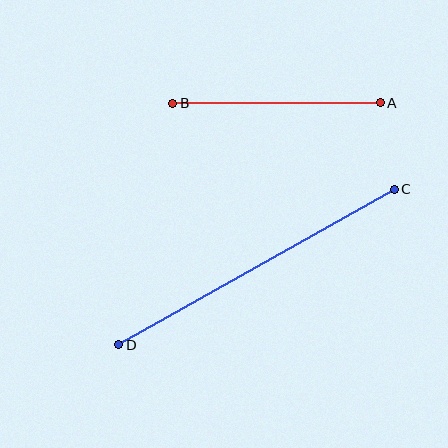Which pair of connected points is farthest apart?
Points C and D are farthest apart.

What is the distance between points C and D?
The distance is approximately 316 pixels.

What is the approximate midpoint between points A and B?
The midpoint is at approximately (277, 103) pixels.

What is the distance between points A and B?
The distance is approximately 208 pixels.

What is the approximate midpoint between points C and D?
The midpoint is at approximately (257, 267) pixels.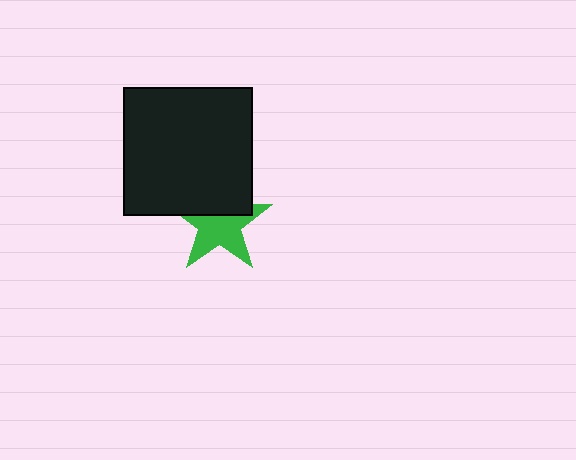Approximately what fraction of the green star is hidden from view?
Roughly 39% of the green star is hidden behind the black square.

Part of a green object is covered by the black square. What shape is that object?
It is a star.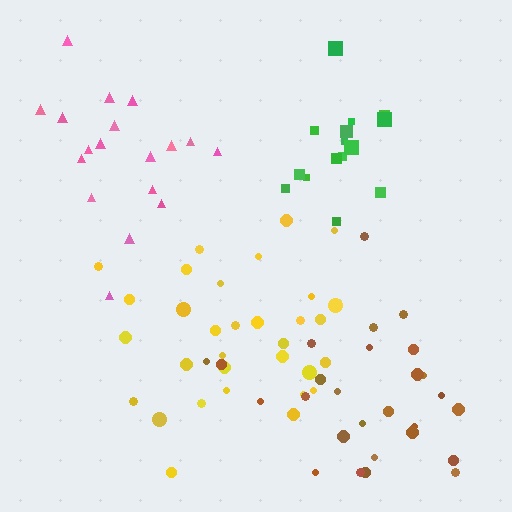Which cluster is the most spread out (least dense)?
Brown.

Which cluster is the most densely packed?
Green.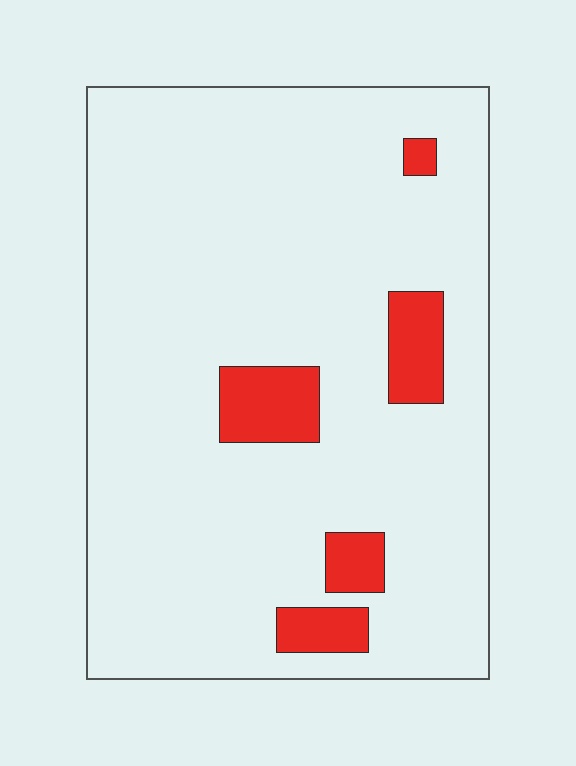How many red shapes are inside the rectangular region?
5.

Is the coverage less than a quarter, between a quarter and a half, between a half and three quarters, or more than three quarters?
Less than a quarter.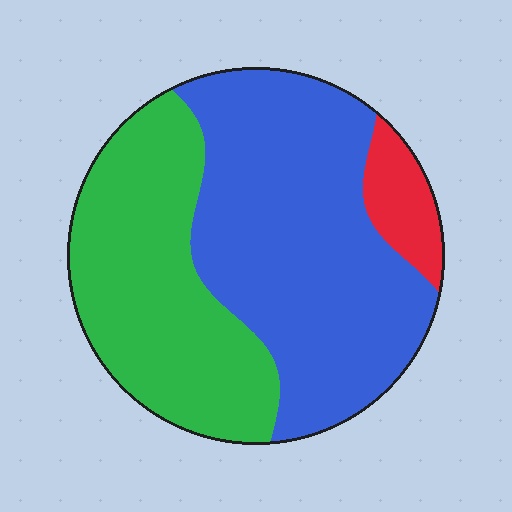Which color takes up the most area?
Blue, at roughly 55%.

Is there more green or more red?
Green.